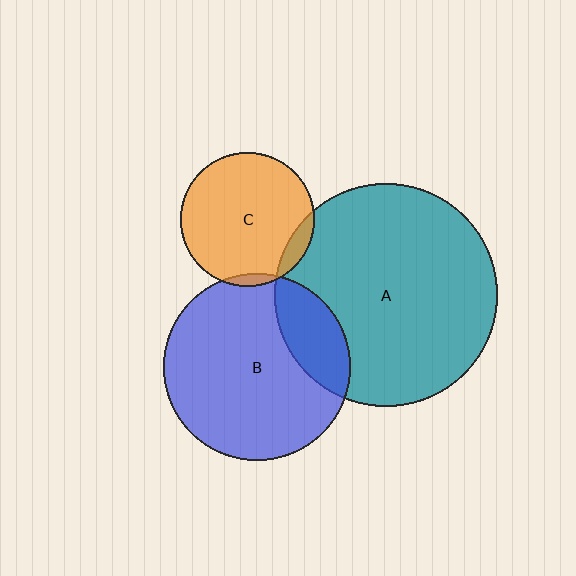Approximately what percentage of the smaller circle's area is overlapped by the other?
Approximately 10%.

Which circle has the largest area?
Circle A (teal).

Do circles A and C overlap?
Yes.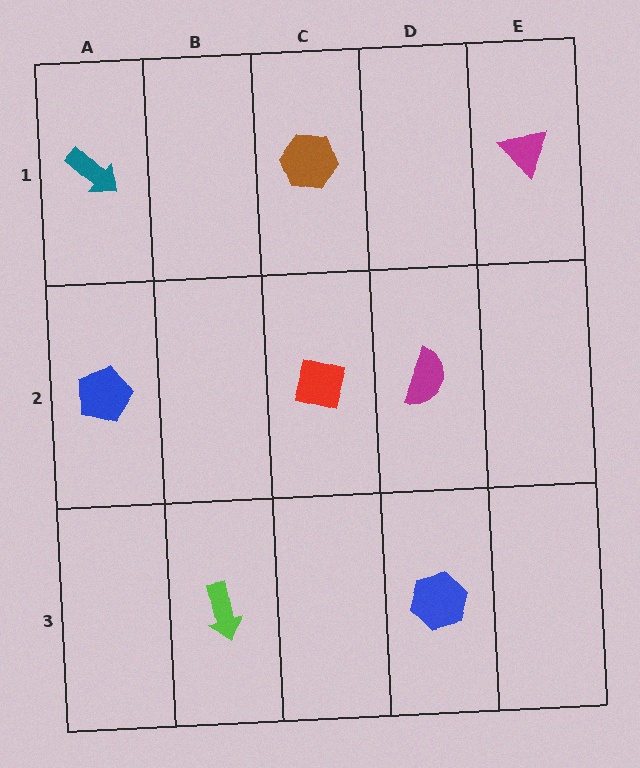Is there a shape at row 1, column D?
No, that cell is empty.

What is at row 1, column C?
A brown hexagon.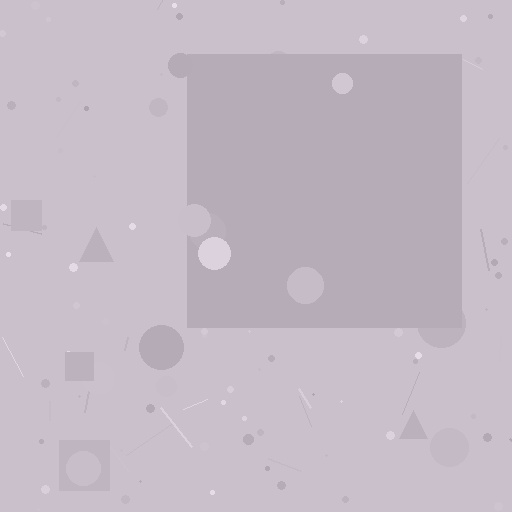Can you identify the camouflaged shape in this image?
The camouflaged shape is a square.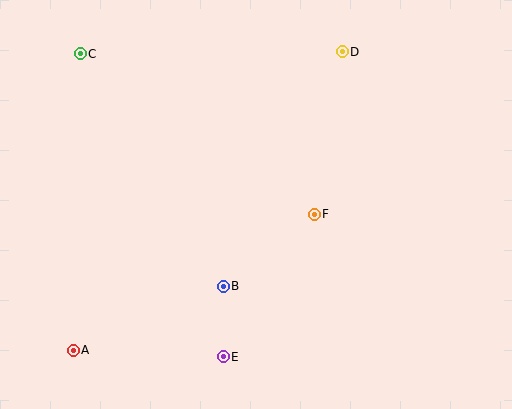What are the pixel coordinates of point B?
Point B is at (223, 286).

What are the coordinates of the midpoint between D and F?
The midpoint between D and F is at (328, 133).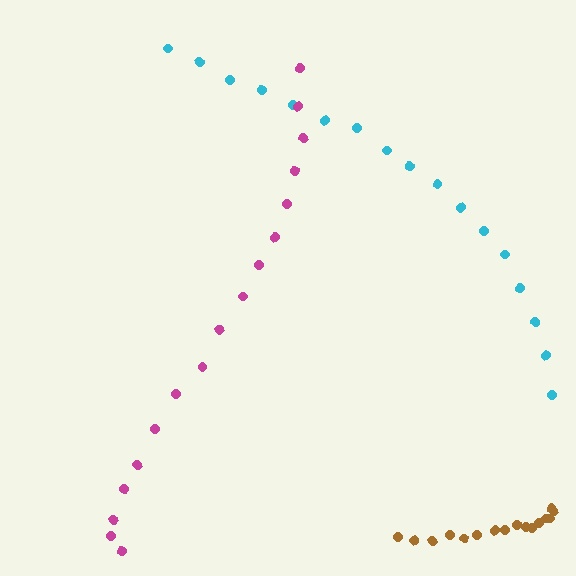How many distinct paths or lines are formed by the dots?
There are 3 distinct paths.